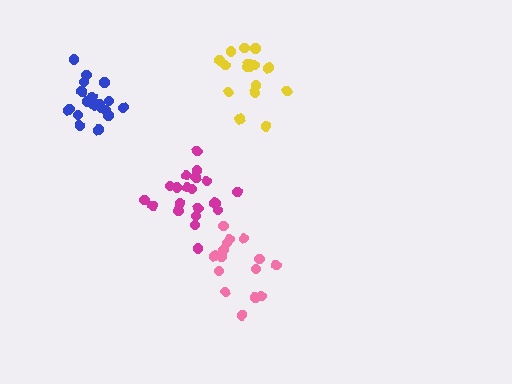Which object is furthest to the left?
The blue cluster is leftmost.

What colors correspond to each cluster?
The clusters are colored: yellow, magenta, pink, blue.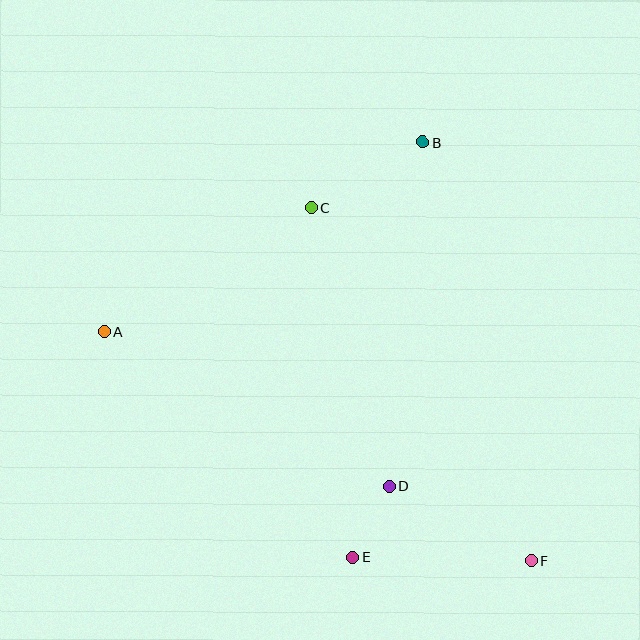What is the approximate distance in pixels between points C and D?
The distance between C and D is approximately 290 pixels.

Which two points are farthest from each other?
Points A and F are farthest from each other.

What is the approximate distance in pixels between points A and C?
The distance between A and C is approximately 241 pixels.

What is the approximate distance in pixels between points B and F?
The distance between B and F is approximately 433 pixels.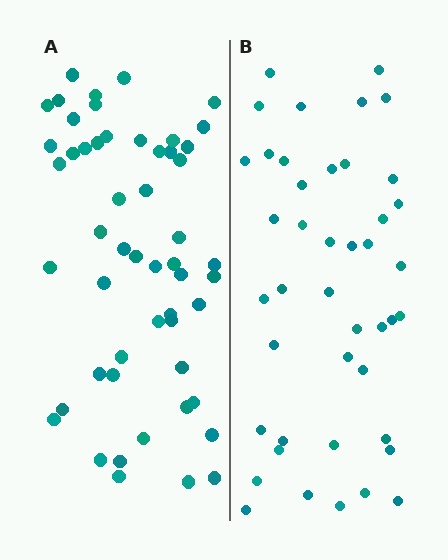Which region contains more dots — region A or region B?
Region A (the left region) has more dots.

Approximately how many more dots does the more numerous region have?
Region A has roughly 10 or so more dots than region B.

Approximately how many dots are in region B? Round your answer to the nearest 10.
About 40 dots. (The exact count is 43, which rounds to 40.)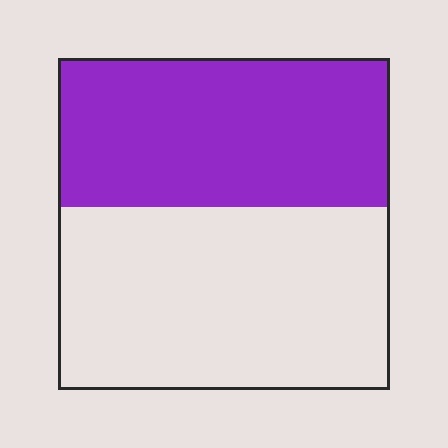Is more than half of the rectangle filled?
No.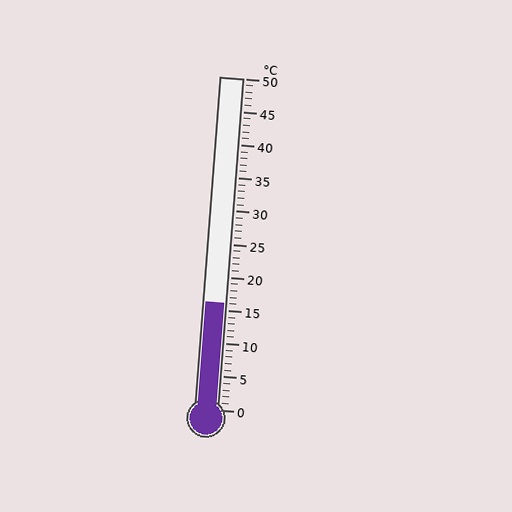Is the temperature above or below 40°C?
The temperature is below 40°C.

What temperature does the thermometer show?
The thermometer shows approximately 16°C.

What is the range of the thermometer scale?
The thermometer scale ranges from 0°C to 50°C.